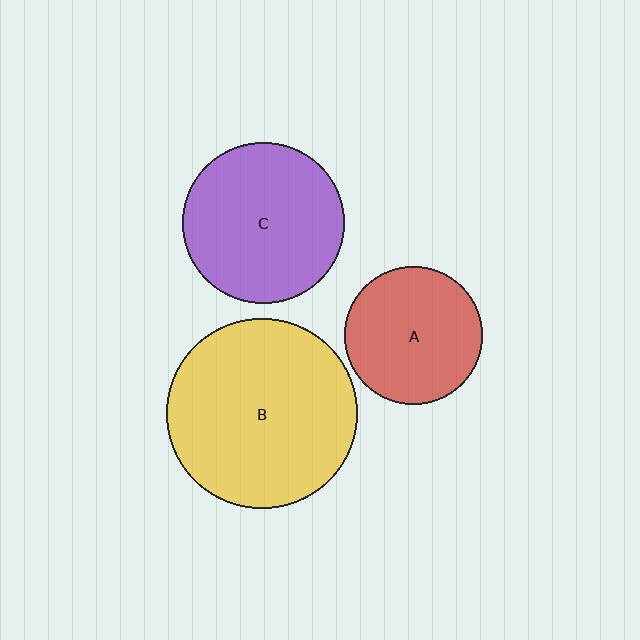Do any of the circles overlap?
No, none of the circles overlap.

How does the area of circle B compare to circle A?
Approximately 1.9 times.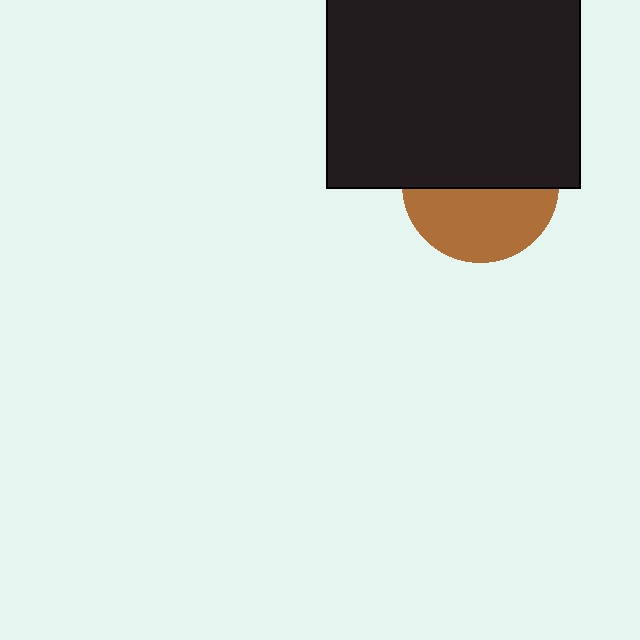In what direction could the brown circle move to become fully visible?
The brown circle could move down. That would shift it out from behind the black square entirely.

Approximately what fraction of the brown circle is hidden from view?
Roughly 54% of the brown circle is hidden behind the black square.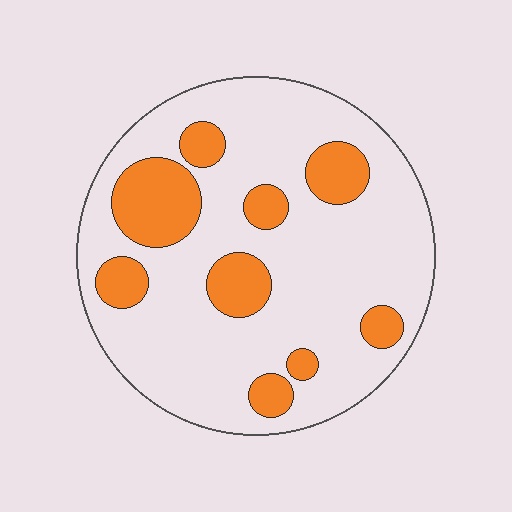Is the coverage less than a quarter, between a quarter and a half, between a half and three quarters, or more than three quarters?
Less than a quarter.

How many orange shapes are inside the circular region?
9.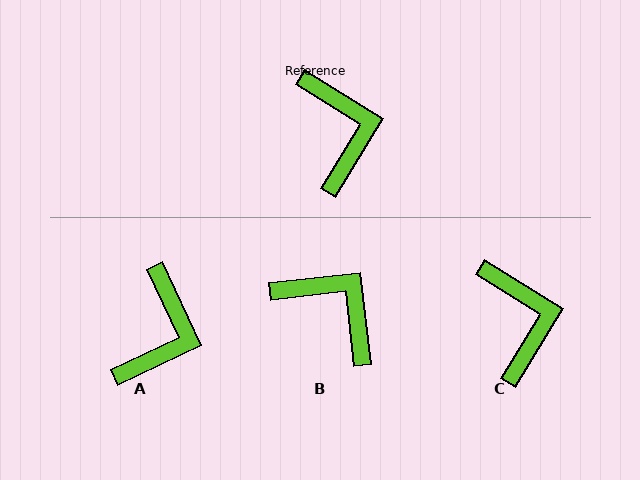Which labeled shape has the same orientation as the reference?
C.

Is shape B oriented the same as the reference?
No, it is off by about 38 degrees.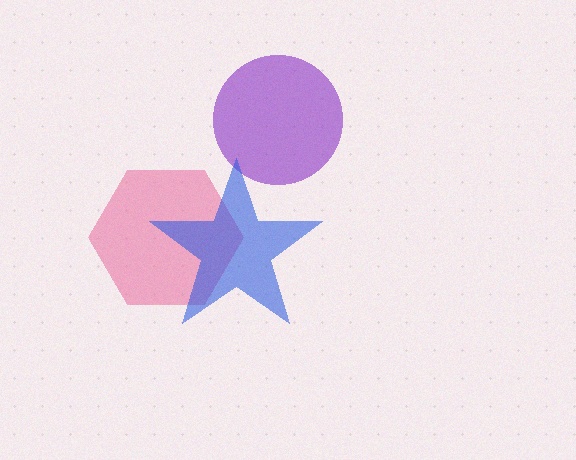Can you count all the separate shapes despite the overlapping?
Yes, there are 3 separate shapes.